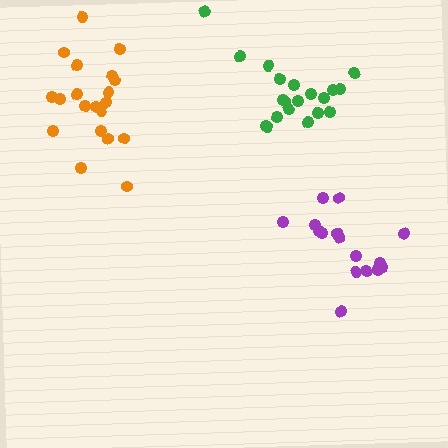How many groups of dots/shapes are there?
There are 3 groups.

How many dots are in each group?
Group 1: 20 dots, Group 2: 20 dots, Group 3: 16 dots (56 total).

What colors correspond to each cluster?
The clusters are colored: green, orange, purple.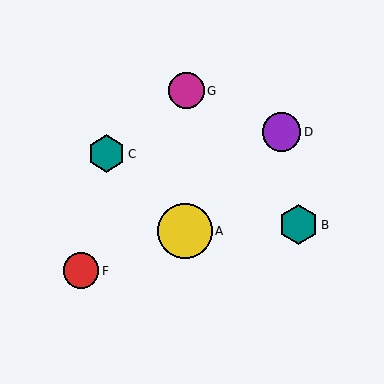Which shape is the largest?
The yellow circle (labeled A) is the largest.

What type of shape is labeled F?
Shape F is a red circle.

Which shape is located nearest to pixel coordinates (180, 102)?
The magenta circle (labeled G) at (186, 91) is nearest to that location.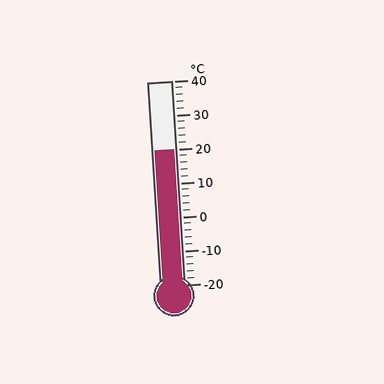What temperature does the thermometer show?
The thermometer shows approximately 20°C.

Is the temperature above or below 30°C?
The temperature is below 30°C.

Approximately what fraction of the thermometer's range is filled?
The thermometer is filled to approximately 65% of its range.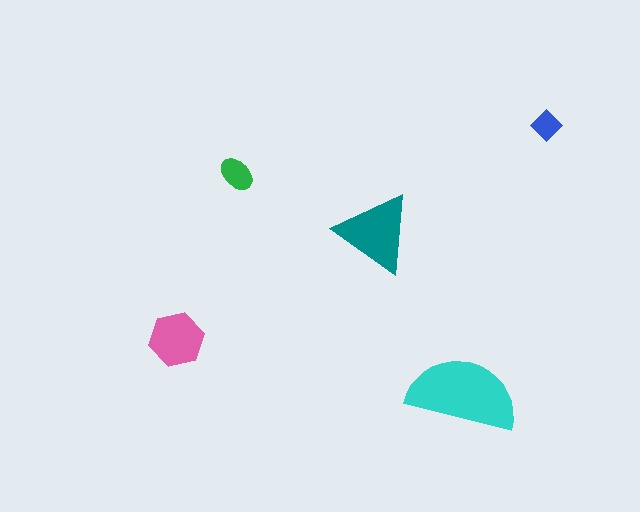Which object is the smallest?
The blue diamond.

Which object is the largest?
The cyan semicircle.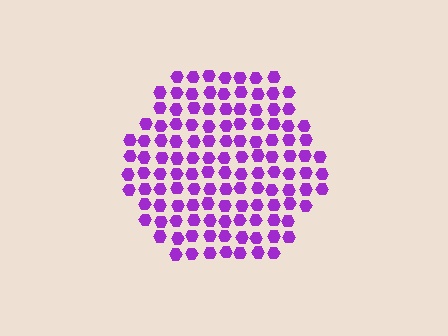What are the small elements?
The small elements are hexagons.